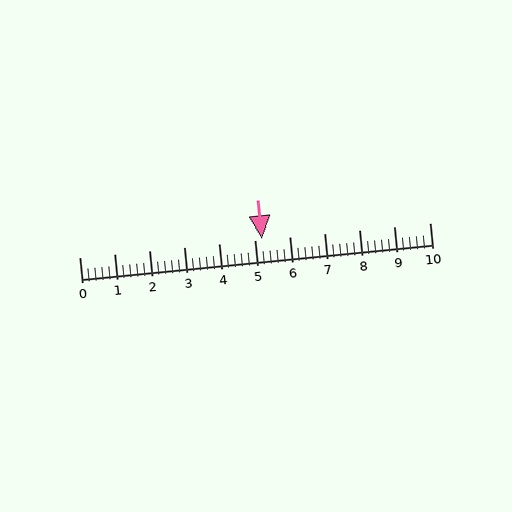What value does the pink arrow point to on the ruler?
The pink arrow points to approximately 5.2.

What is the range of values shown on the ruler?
The ruler shows values from 0 to 10.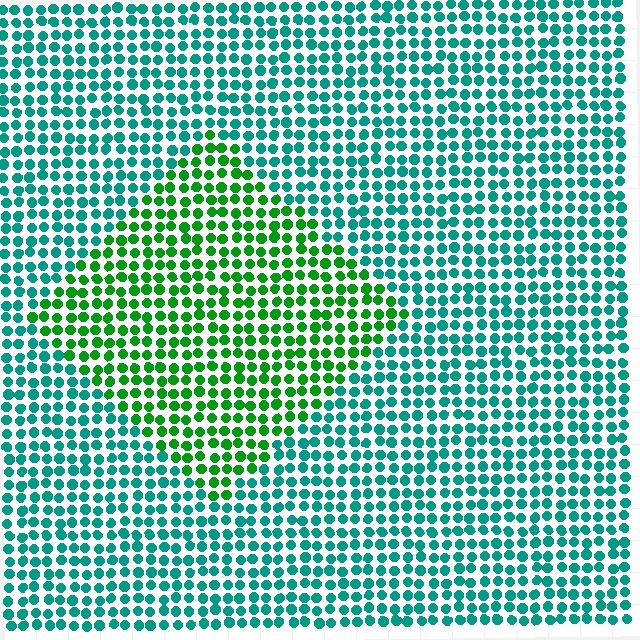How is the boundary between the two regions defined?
The boundary is defined purely by a slight shift in hue (about 46 degrees). Spacing, size, and orientation are identical on both sides.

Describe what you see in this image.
The image is filled with small teal elements in a uniform arrangement. A diamond-shaped region is visible where the elements are tinted to a slightly different hue, forming a subtle color boundary.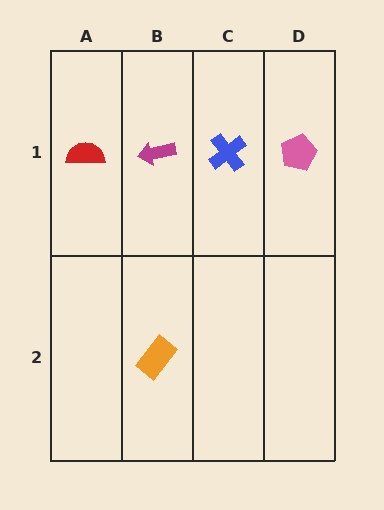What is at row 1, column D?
A pink pentagon.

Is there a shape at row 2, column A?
No, that cell is empty.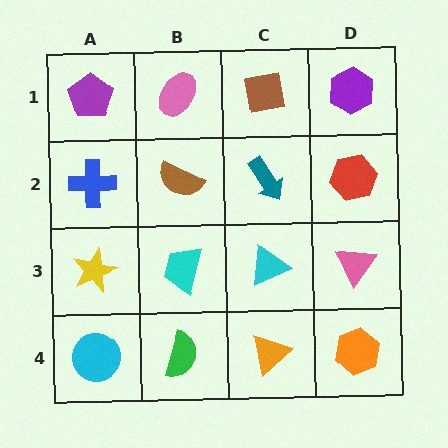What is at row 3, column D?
A pink triangle.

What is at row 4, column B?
A green semicircle.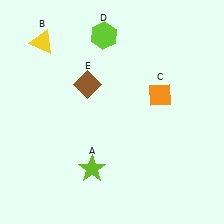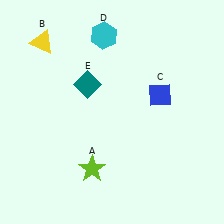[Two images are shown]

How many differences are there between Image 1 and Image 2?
There are 3 differences between the two images.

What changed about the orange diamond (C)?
In Image 1, C is orange. In Image 2, it changed to blue.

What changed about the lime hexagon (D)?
In Image 1, D is lime. In Image 2, it changed to cyan.